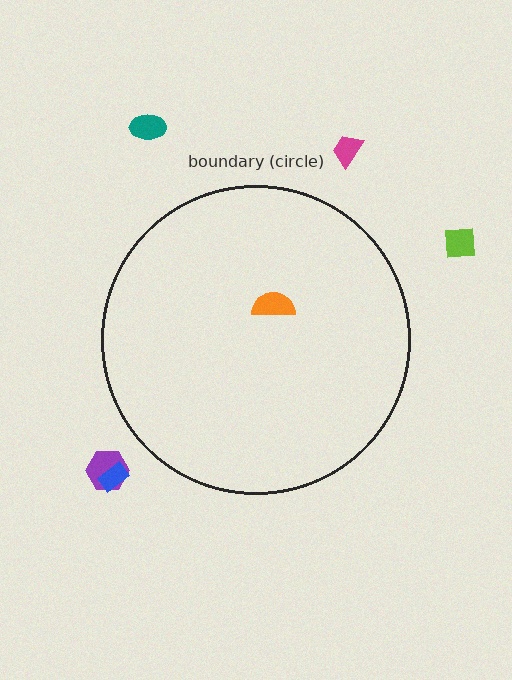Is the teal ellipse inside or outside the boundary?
Outside.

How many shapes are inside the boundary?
1 inside, 5 outside.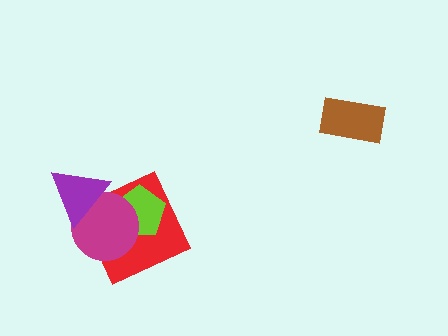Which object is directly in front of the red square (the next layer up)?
The lime pentagon is directly in front of the red square.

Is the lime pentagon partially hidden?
Yes, it is partially covered by another shape.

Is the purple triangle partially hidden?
No, no other shape covers it.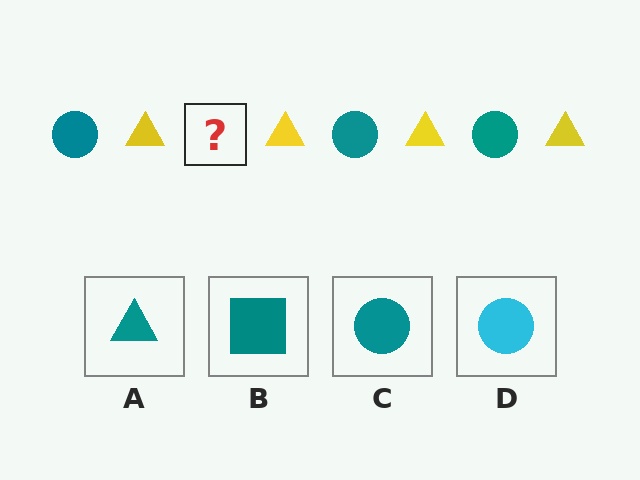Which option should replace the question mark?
Option C.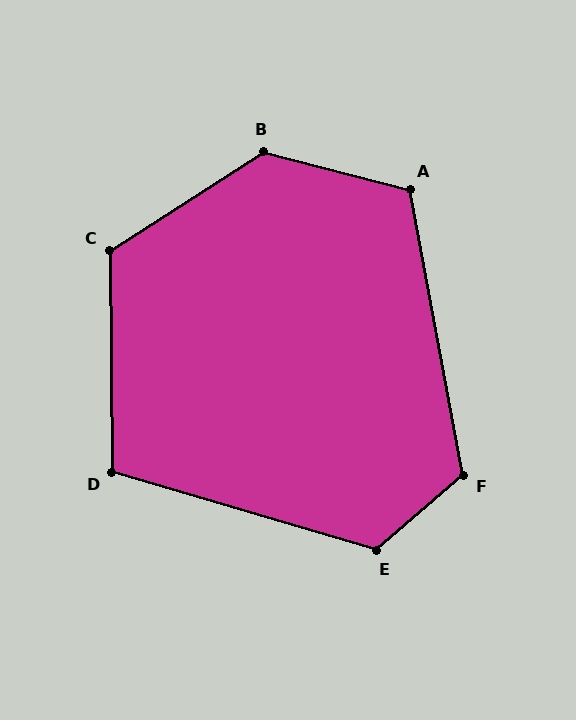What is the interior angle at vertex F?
Approximately 120 degrees (obtuse).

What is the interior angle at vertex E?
Approximately 123 degrees (obtuse).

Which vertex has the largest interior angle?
B, at approximately 133 degrees.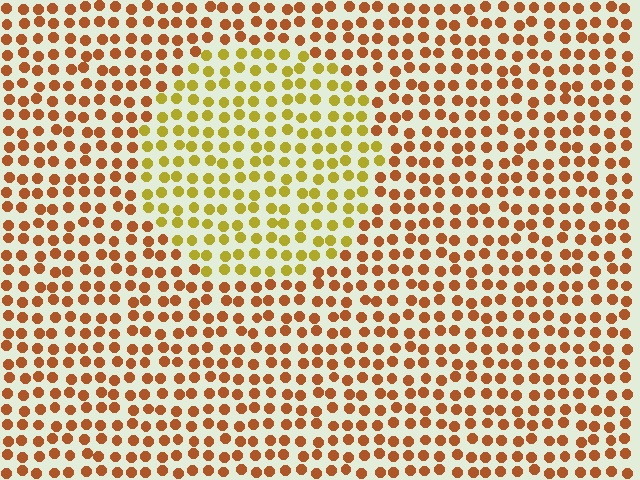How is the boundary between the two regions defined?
The boundary is defined purely by a slight shift in hue (about 37 degrees). Spacing, size, and orientation are identical on both sides.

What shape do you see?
I see a circle.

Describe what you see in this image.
The image is filled with small brown elements in a uniform arrangement. A circle-shaped region is visible where the elements are tinted to a slightly different hue, forming a subtle color boundary.